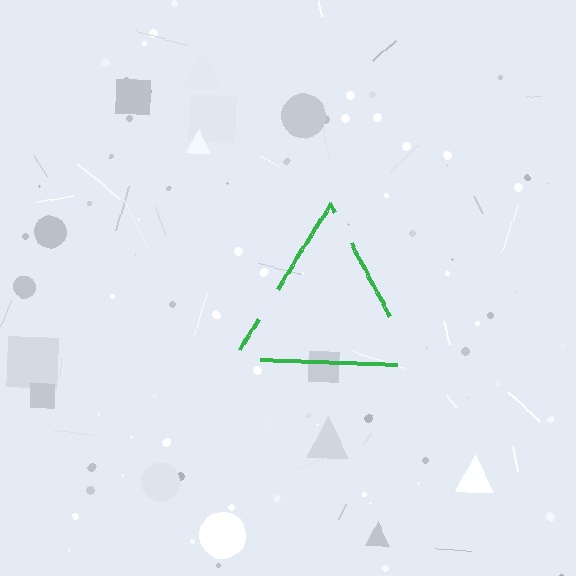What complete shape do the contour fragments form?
The contour fragments form a triangle.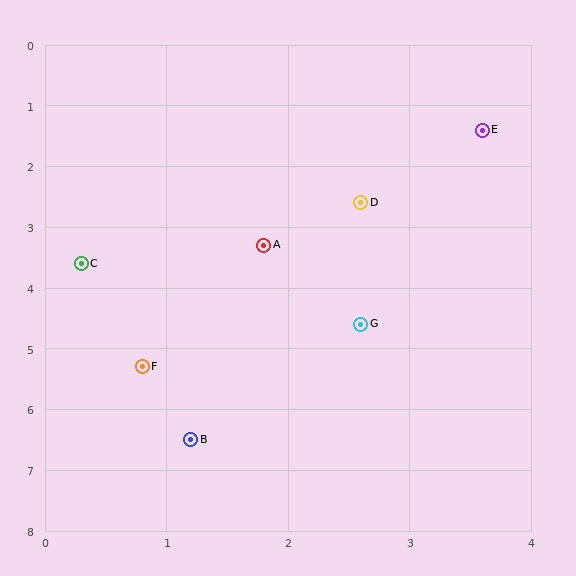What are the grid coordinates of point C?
Point C is at approximately (0.3, 3.6).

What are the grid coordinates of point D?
Point D is at approximately (2.6, 2.6).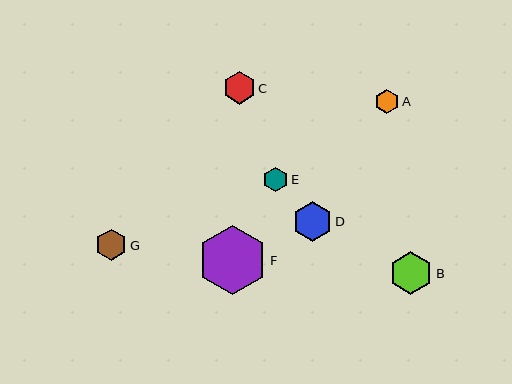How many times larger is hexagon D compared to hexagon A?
Hexagon D is approximately 1.6 times the size of hexagon A.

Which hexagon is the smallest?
Hexagon A is the smallest with a size of approximately 24 pixels.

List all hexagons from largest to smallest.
From largest to smallest: F, B, D, C, G, E, A.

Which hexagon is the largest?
Hexagon F is the largest with a size of approximately 69 pixels.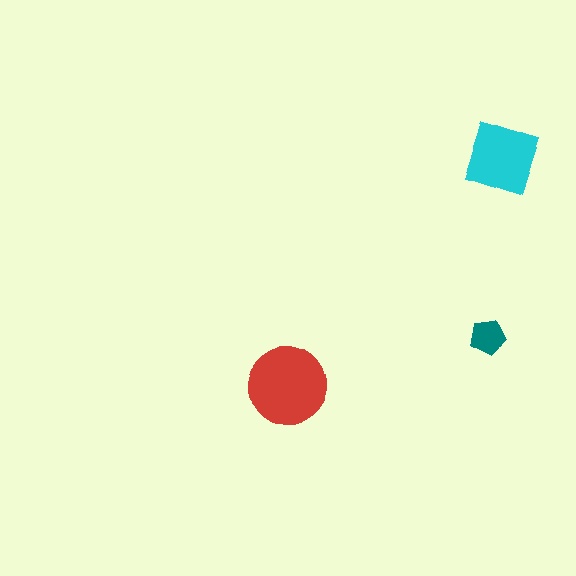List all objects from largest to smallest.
The red circle, the cyan diamond, the teal pentagon.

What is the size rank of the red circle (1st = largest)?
1st.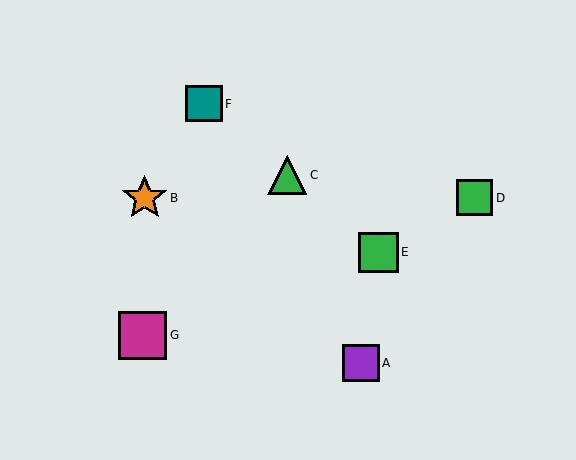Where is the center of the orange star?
The center of the orange star is at (145, 198).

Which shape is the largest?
The magenta square (labeled G) is the largest.